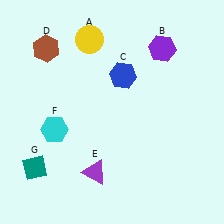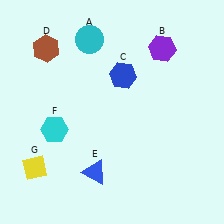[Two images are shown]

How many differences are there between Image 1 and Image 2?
There are 3 differences between the two images.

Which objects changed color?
A changed from yellow to cyan. E changed from purple to blue. G changed from teal to yellow.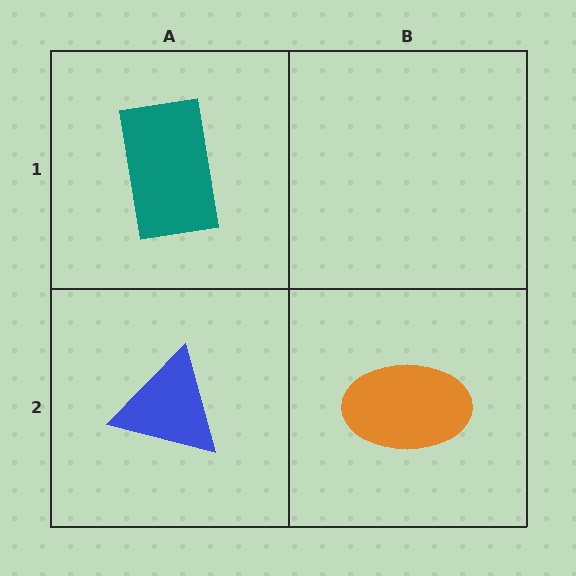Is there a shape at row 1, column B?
No, that cell is empty.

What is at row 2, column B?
An orange ellipse.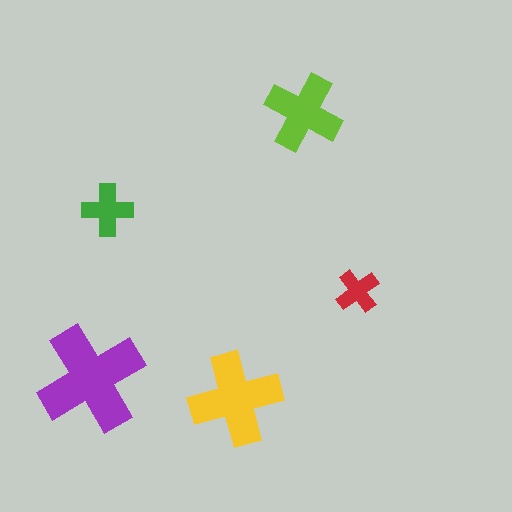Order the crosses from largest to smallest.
the purple one, the yellow one, the lime one, the green one, the red one.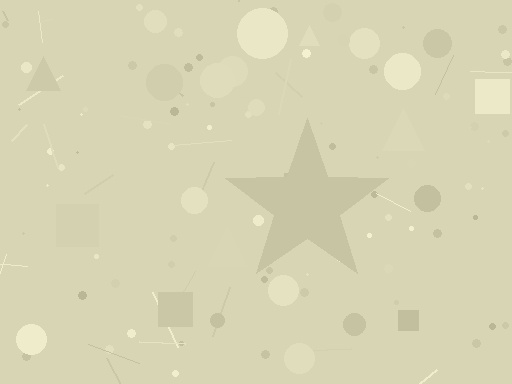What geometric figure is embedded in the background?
A star is embedded in the background.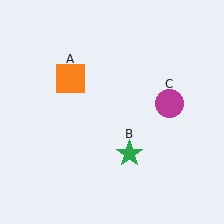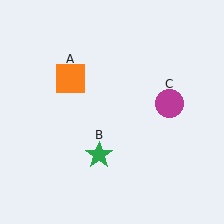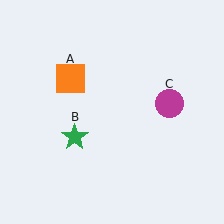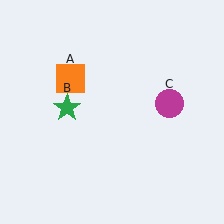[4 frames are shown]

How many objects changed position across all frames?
1 object changed position: green star (object B).